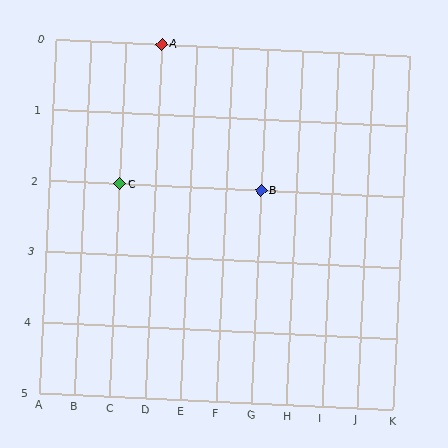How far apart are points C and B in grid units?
Points C and B are 4 columns apart.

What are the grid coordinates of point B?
Point B is at grid coordinates (G, 2).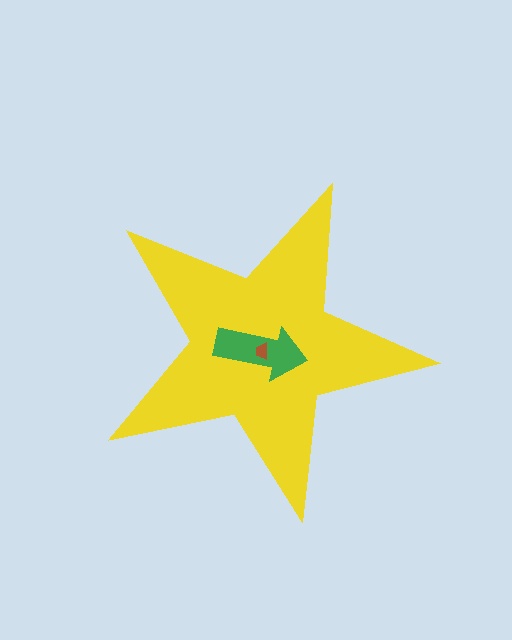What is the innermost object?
The brown trapezoid.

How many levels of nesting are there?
3.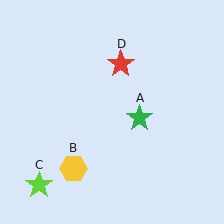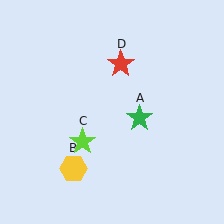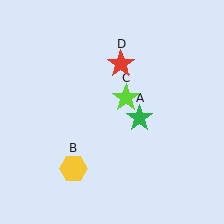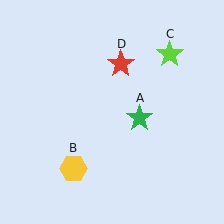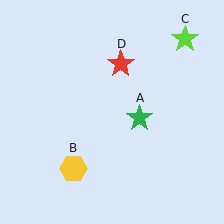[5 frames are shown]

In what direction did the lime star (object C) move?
The lime star (object C) moved up and to the right.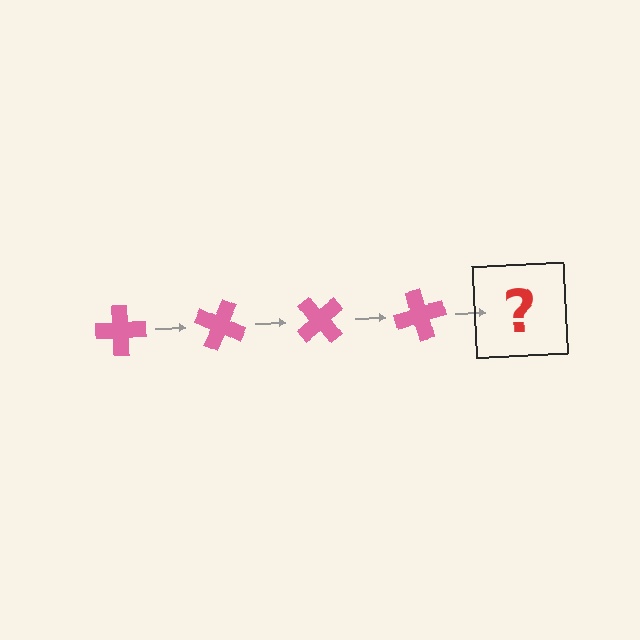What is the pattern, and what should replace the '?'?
The pattern is that the cross rotates 25 degrees each step. The '?' should be a pink cross rotated 100 degrees.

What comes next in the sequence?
The next element should be a pink cross rotated 100 degrees.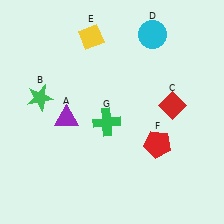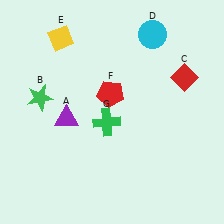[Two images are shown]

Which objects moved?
The objects that moved are: the red diamond (C), the yellow diamond (E), the red pentagon (F).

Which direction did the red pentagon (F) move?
The red pentagon (F) moved up.